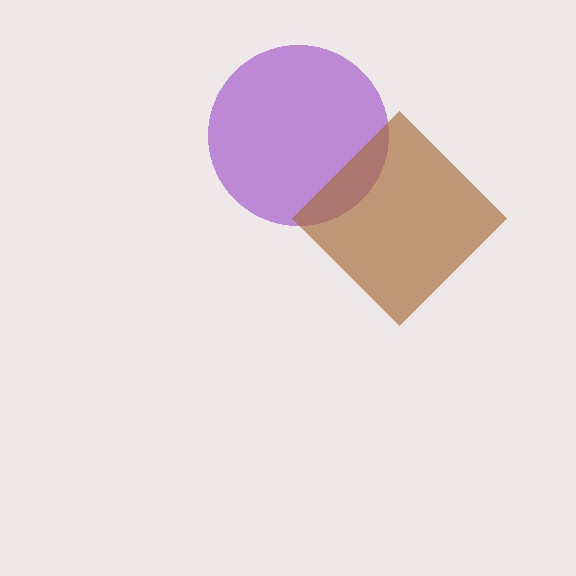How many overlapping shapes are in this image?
There are 2 overlapping shapes in the image.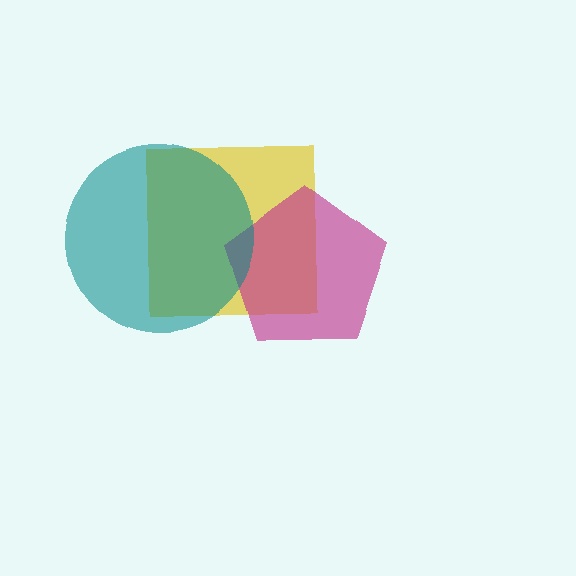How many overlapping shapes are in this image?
There are 3 overlapping shapes in the image.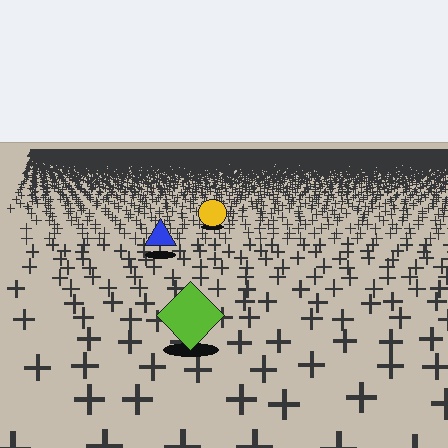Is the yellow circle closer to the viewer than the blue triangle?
No. The blue triangle is closer — you can tell from the texture gradient: the ground texture is coarser near it.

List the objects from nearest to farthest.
From nearest to farthest: the lime diamond, the blue triangle, the yellow circle.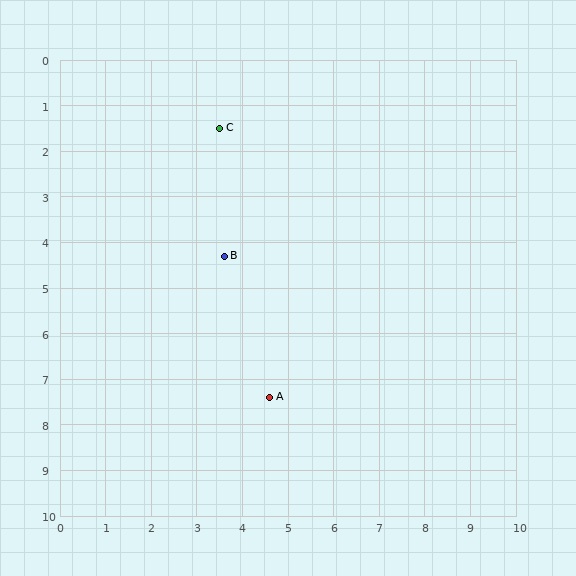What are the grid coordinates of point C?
Point C is at approximately (3.5, 1.5).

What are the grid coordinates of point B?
Point B is at approximately (3.6, 4.3).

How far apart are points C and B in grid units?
Points C and B are about 2.8 grid units apart.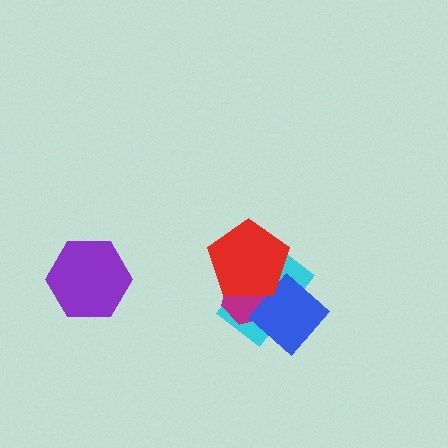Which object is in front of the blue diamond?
The red pentagon is in front of the blue diamond.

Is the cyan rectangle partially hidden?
Yes, it is partially covered by another shape.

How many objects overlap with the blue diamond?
3 objects overlap with the blue diamond.